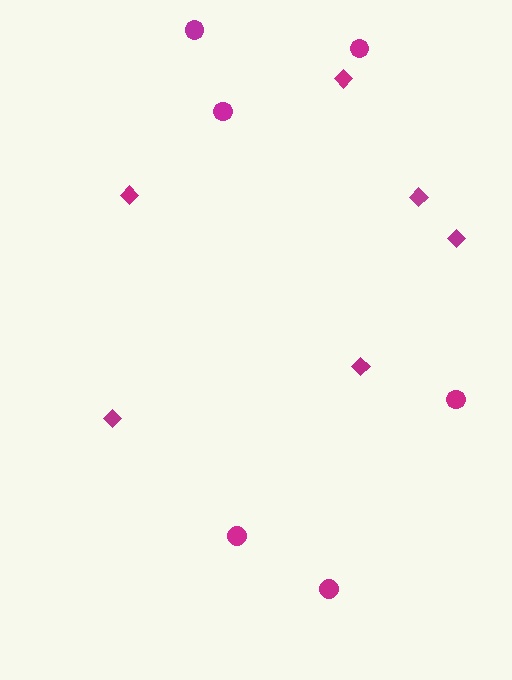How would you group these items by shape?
There are 2 groups: one group of circles (6) and one group of diamonds (6).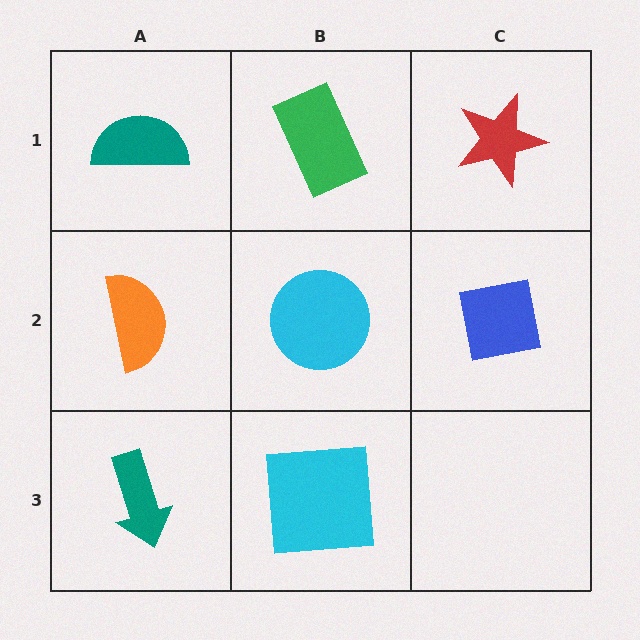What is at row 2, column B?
A cyan circle.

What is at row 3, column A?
A teal arrow.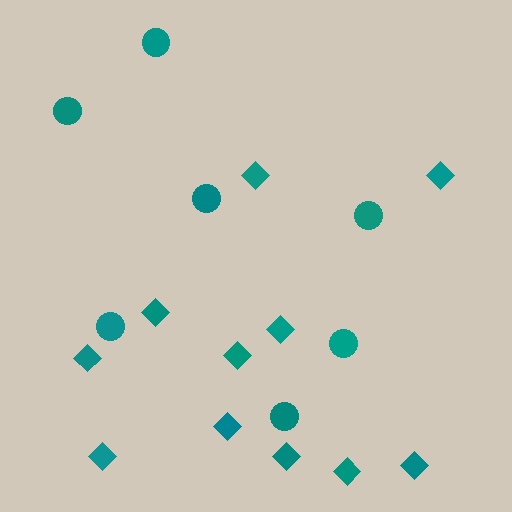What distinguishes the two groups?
There are 2 groups: one group of circles (7) and one group of diamonds (11).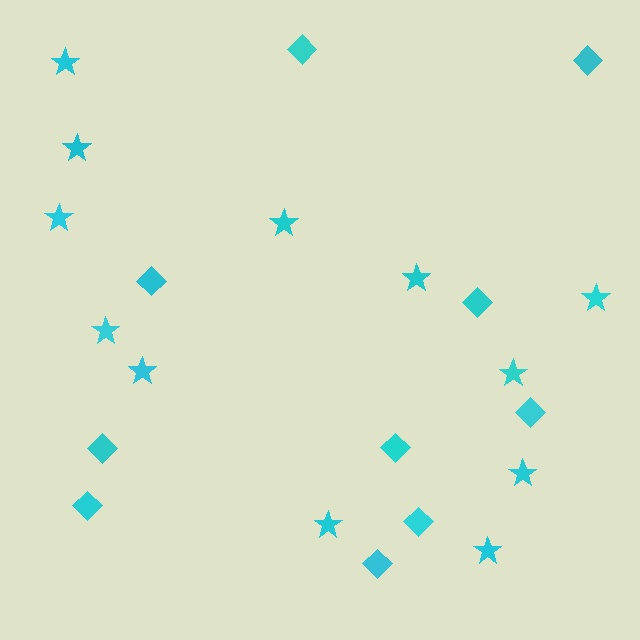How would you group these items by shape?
There are 2 groups: one group of stars (12) and one group of diamonds (10).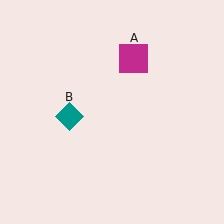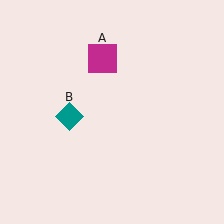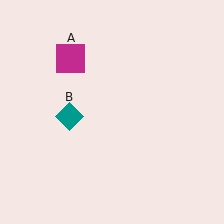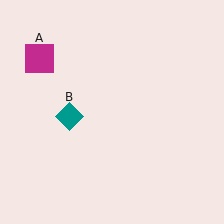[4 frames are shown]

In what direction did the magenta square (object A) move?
The magenta square (object A) moved left.